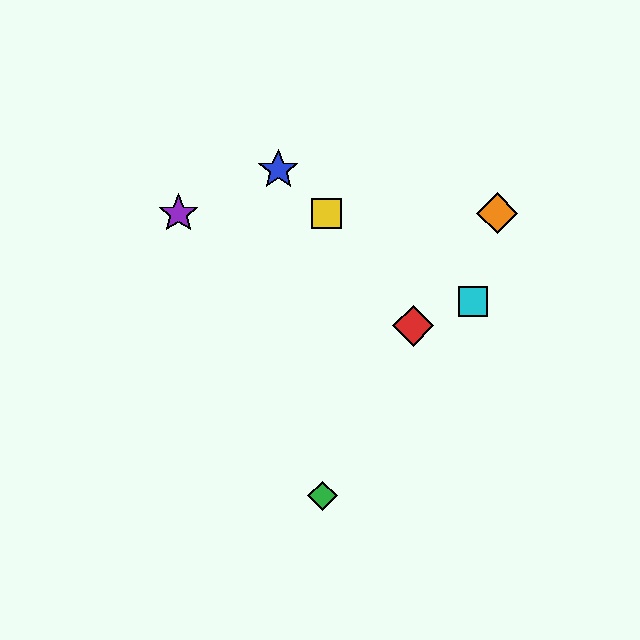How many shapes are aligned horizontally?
3 shapes (the yellow square, the purple star, the orange diamond) are aligned horizontally.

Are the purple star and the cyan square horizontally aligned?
No, the purple star is at y≈213 and the cyan square is at y≈302.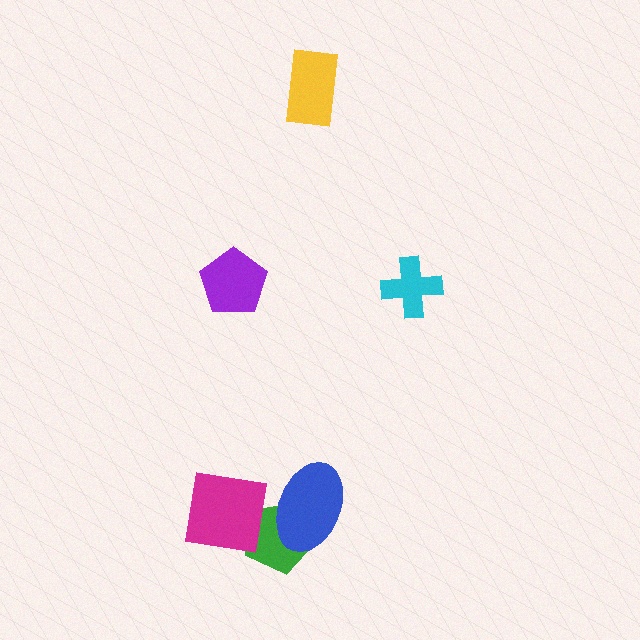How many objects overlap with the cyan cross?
0 objects overlap with the cyan cross.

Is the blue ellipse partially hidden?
Yes, it is partially covered by another shape.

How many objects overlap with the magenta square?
2 objects overlap with the magenta square.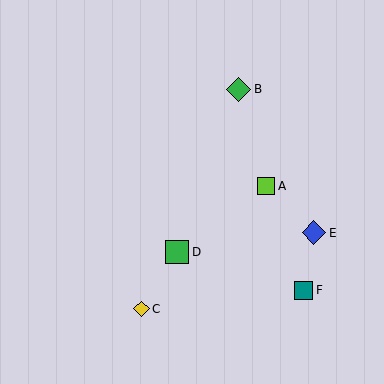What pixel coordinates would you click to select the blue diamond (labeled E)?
Click at (314, 233) to select the blue diamond E.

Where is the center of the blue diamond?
The center of the blue diamond is at (314, 233).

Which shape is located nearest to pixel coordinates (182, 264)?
The green square (labeled D) at (177, 252) is nearest to that location.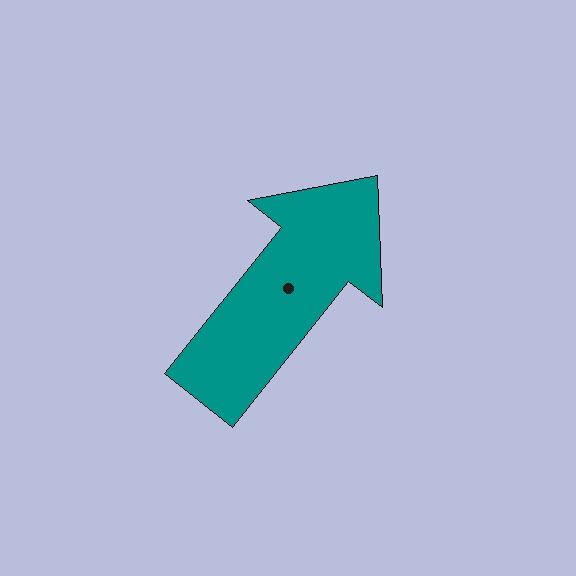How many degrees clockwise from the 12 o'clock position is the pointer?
Approximately 38 degrees.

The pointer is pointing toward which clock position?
Roughly 1 o'clock.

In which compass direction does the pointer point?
Northeast.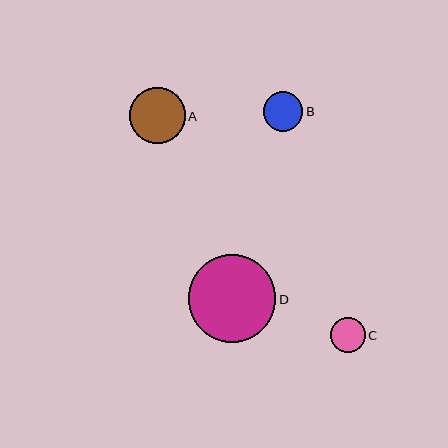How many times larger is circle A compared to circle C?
Circle A is approximately 1.6 times the size of circle C.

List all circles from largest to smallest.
From largest to smallest: D, A, B, C.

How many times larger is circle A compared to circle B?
Circle A is approximately 1.4 times the size of circle B.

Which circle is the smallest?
Circle C is the smallest with a size of approximately 35 pixels.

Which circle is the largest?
Circle D is the largest with a size of approximately 87 pixels.